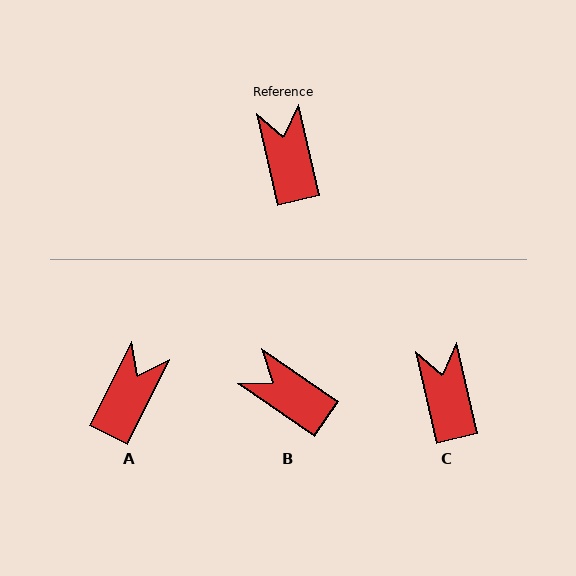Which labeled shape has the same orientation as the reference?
C.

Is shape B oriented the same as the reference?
No, it is off by about 42 degrees.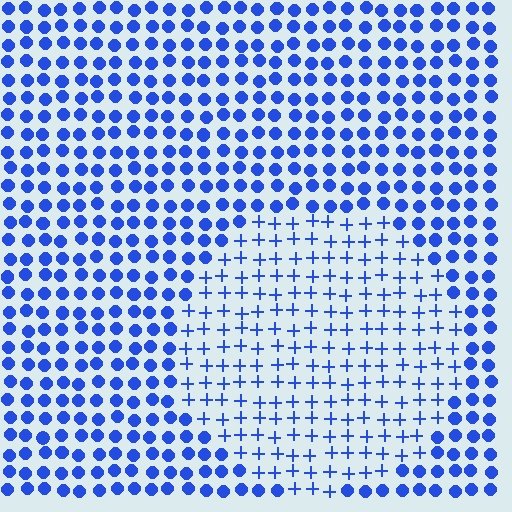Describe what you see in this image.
The image is filled with small blue elements arranged in a uniform grid. A circle-shaped region contains plus signs, while the surrounding area contains circles. The boundary is defined purely by the change in element shape.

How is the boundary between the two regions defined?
The boundary is defined by a change in element shape: plus signs inside vs. circles outside. All elements share the same color and spacing.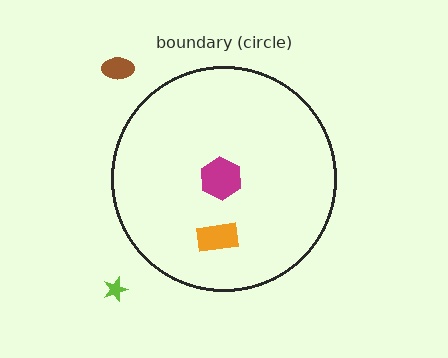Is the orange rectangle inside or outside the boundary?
Inside.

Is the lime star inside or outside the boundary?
Outside.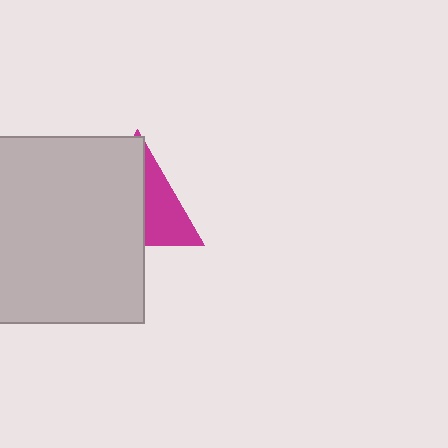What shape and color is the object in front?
The object in front is a light gray square.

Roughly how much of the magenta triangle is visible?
A small part of it is visible (roughly 39%).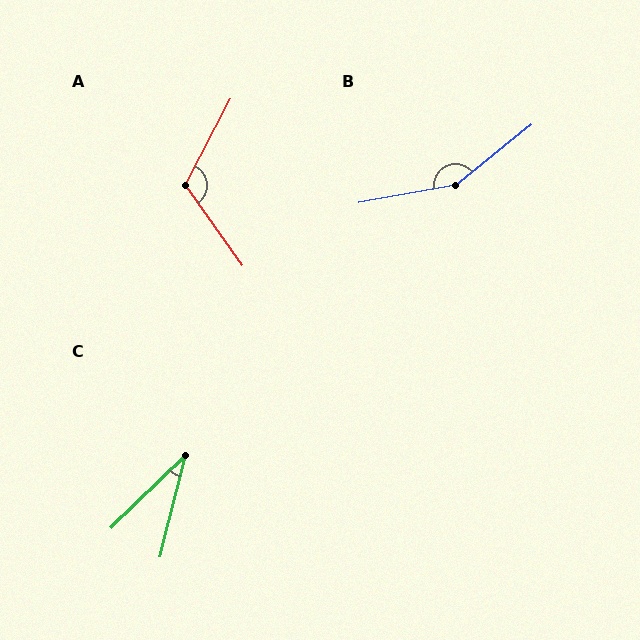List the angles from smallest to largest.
C (31°), A (117°), B (151°).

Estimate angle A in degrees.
Approximately 117 degrees.